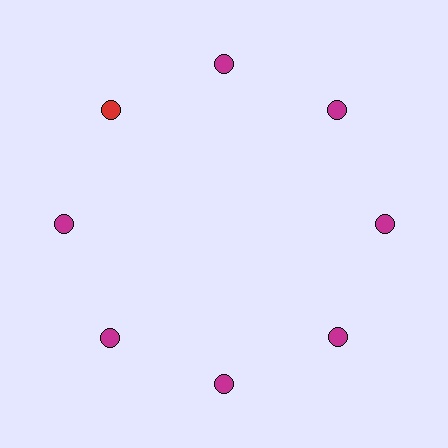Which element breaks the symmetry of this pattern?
The red circle at roughly the 10 o'clock position breaks the symmetry. All other shapes are magenta circles.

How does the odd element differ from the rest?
It has a different color: red instead of magenta.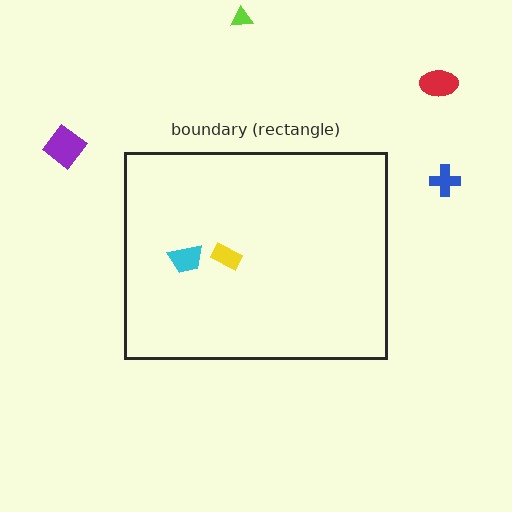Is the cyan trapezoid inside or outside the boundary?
Inside.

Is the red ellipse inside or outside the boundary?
Outside.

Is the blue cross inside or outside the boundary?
Outside.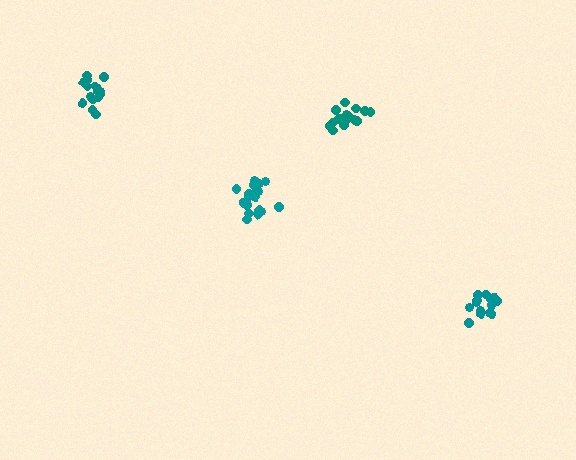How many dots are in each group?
Group 1: 14 dots, Group 2: 15 dots, Group 3: 20 dots, Group 4: 18 dots (67 total).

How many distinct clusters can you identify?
There are 4 distinct clusters.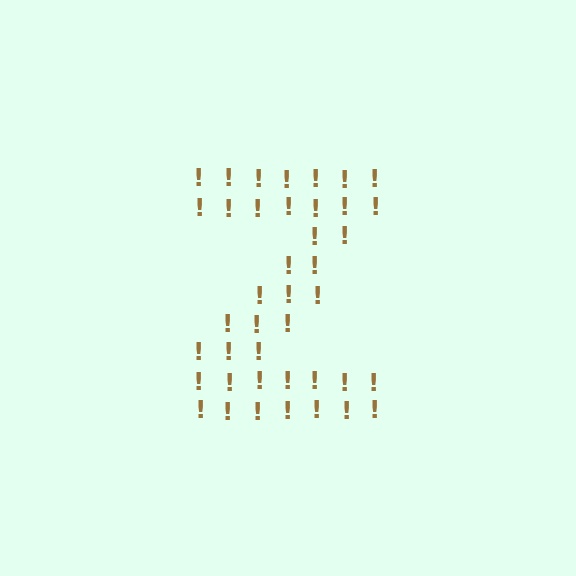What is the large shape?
The large shape is the letter Z.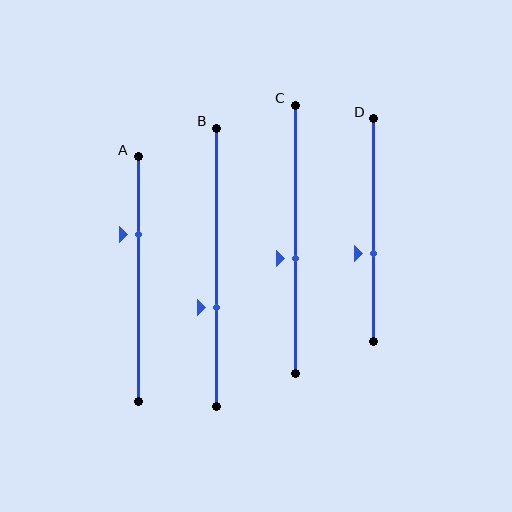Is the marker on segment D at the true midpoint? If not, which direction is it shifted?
No, the marker on segment D is shifted downward by about 11% of the segment length.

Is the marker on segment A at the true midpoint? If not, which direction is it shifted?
No, the marker on segment A is shifted upward by about 18% of the segment length.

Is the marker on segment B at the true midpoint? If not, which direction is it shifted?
No, the marker on segment B is shifted downward by about 14% of the segment length.